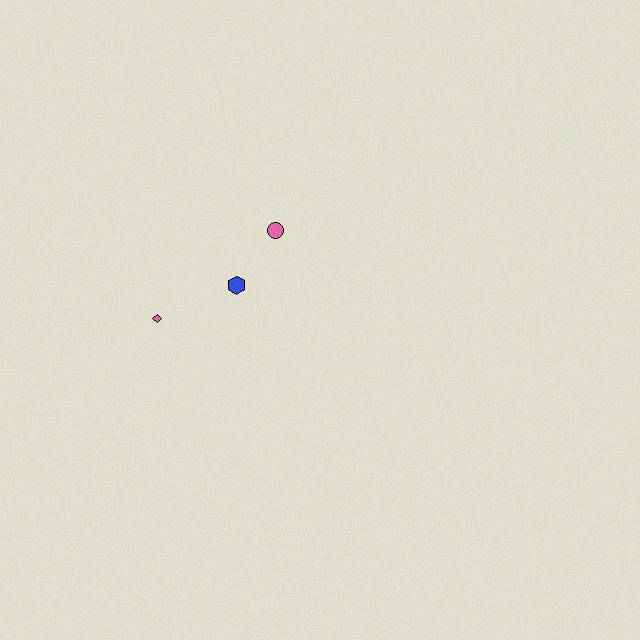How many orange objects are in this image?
There are no orange objects.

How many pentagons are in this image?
There are no pentagons.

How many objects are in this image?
There are 3 objects.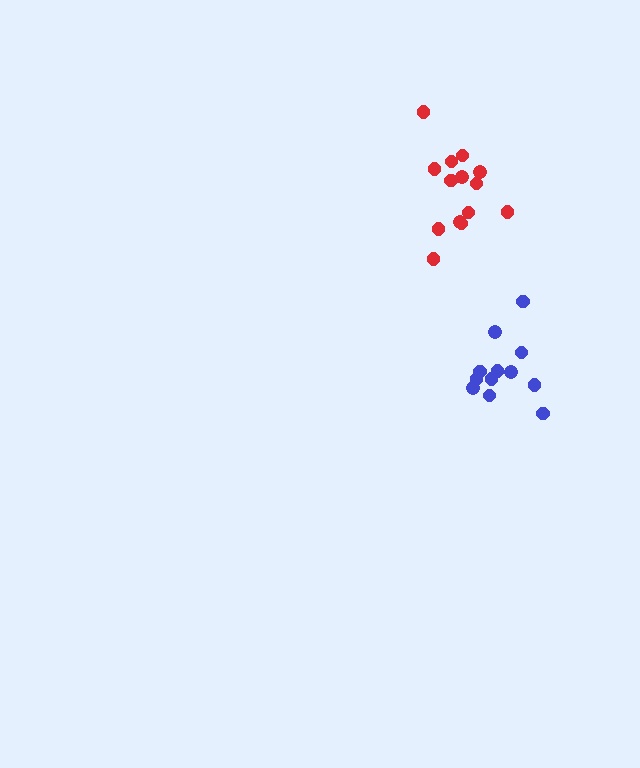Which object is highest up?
The red cluster is topmost.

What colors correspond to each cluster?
The clusters are colored: red, blue.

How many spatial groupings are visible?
There are 2 spatial groupings.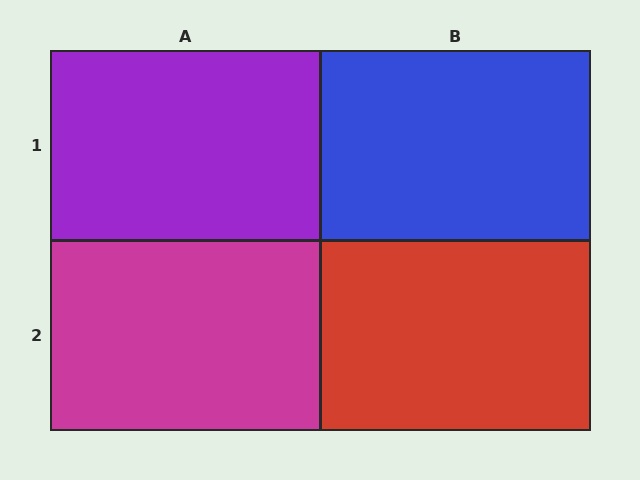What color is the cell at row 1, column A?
Purple.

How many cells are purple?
1 cell is purple.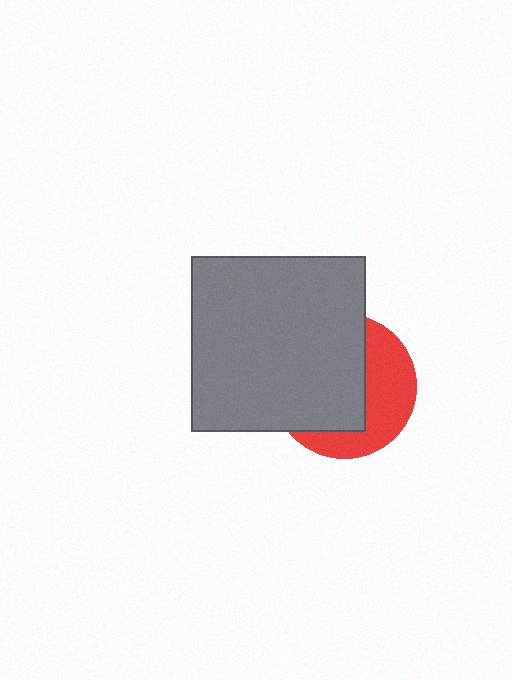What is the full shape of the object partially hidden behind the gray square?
The partially hidden object is a red circle.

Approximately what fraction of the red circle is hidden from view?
Roughly 58% of the red circle is hidden behind the gray square.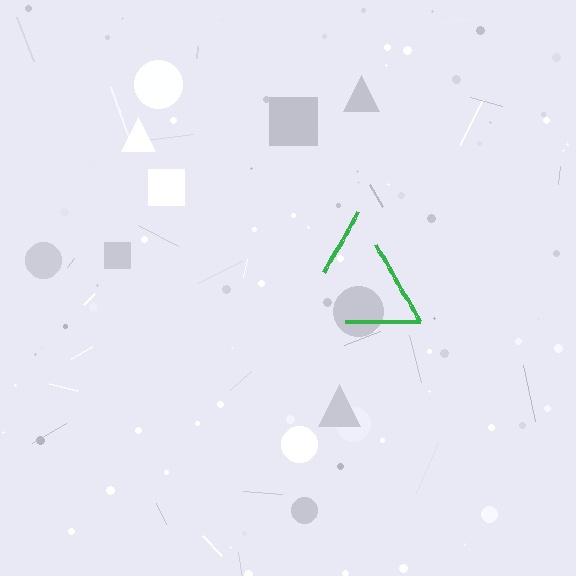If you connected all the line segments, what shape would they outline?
They would outline a triangle.